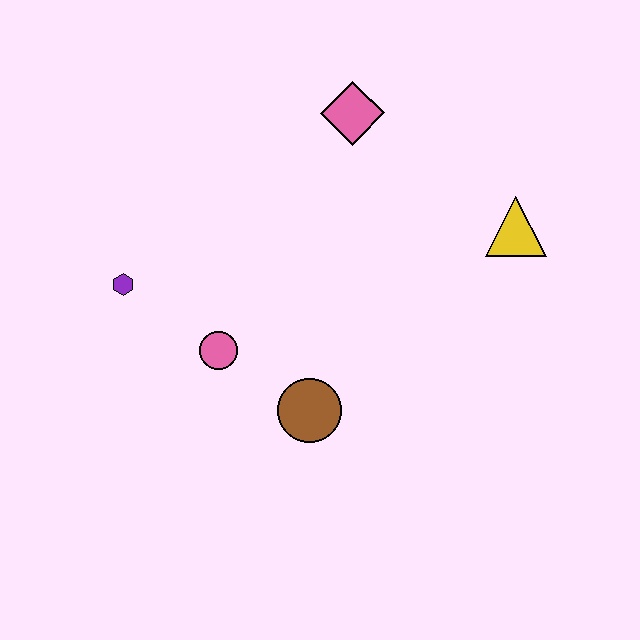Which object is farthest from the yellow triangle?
The purple hexagon is farthest from the yellow triangle.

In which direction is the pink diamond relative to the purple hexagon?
The pink diamond is to the right of the purple hexagon.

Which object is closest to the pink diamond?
The yellow triangle is closest to the pink diamond.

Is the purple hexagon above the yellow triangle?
No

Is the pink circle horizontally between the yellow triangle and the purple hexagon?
Yes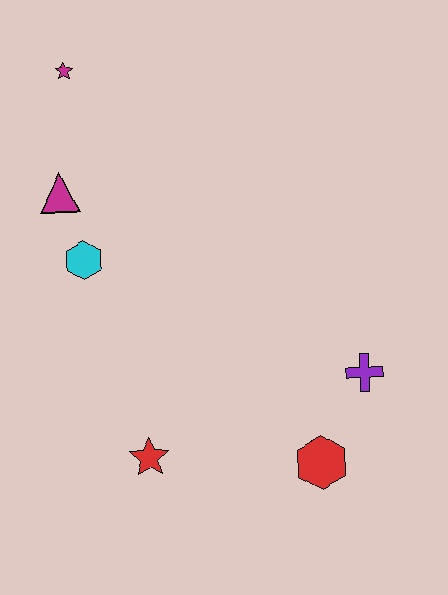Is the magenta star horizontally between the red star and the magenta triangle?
Yes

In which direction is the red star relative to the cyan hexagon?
The red star is below the cyan hexagon.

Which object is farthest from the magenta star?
The red hexagon is farthest from the magenta star.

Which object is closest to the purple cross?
The red hexagon is closest to the purple cross.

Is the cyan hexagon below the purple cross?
No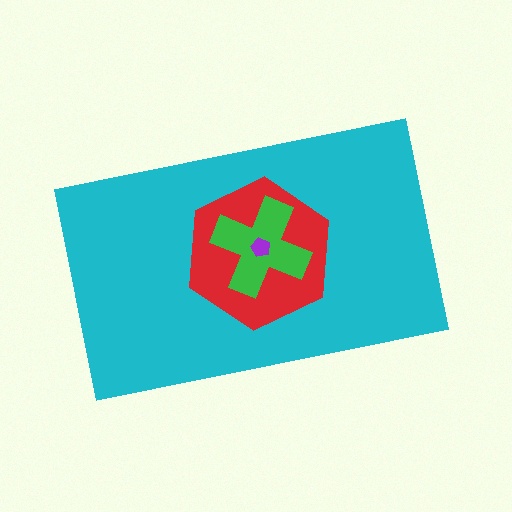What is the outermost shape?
The cyan rectangle.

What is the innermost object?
The purple pentagon.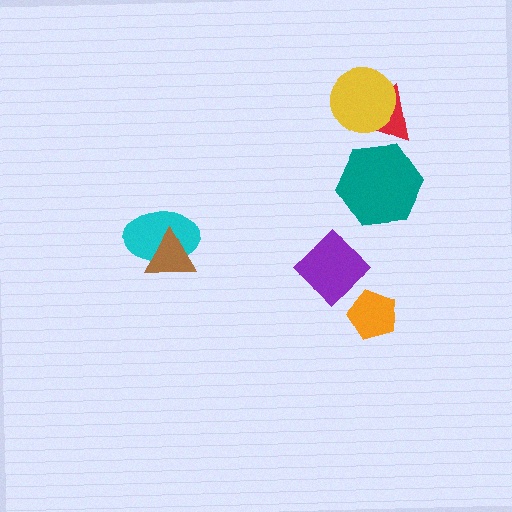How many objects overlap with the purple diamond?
0 objects overlap with the purple diamond.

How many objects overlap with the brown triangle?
1 object overlaps with the brown triangle.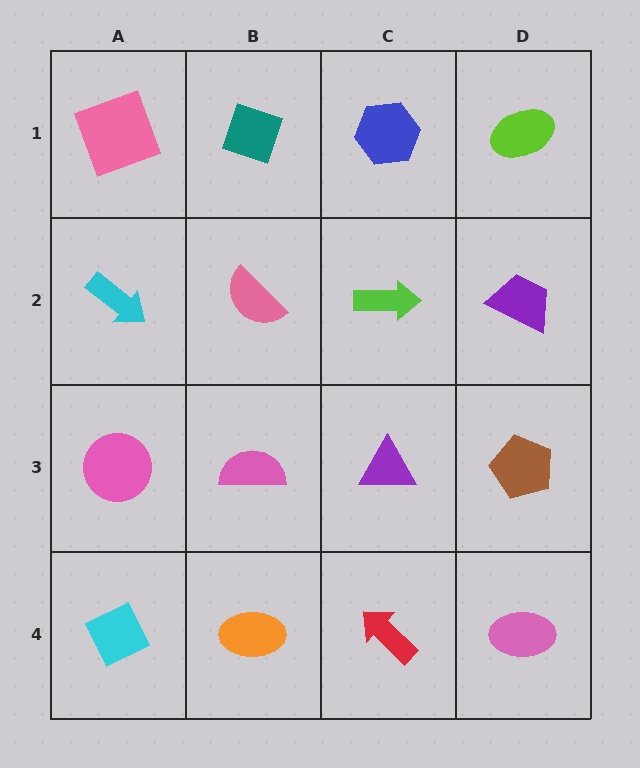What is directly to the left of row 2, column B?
A cyan arrow.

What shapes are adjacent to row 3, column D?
A purple trapezoid (row 2, column D), a pink ellipse (row 4, column D), a purple triangle (row 3, column C).